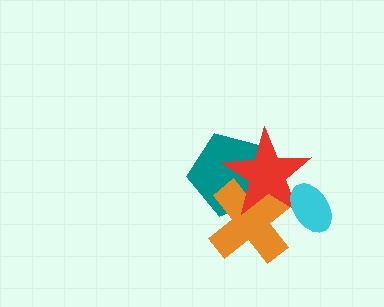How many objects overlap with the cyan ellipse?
2 objects overlap with the cyan ellipse.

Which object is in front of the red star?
The cyan ellipse is in front of the red star.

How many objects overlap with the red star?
3 objects overlap with the red star.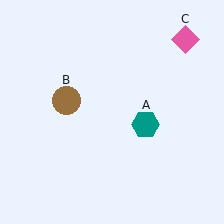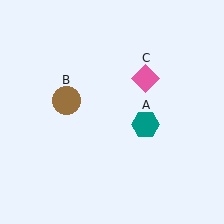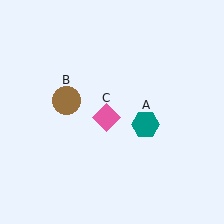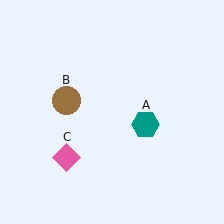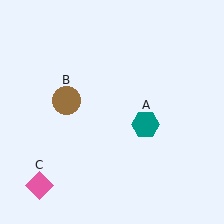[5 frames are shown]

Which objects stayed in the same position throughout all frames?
Teal hexagon (object A) and brown circle (object B) remained stationary.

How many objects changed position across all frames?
1 object changed position: pink diamond (object C).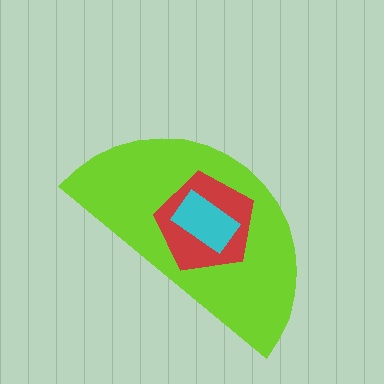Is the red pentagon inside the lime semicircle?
Yes.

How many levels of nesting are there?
3.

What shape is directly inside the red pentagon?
The cyan rectangle.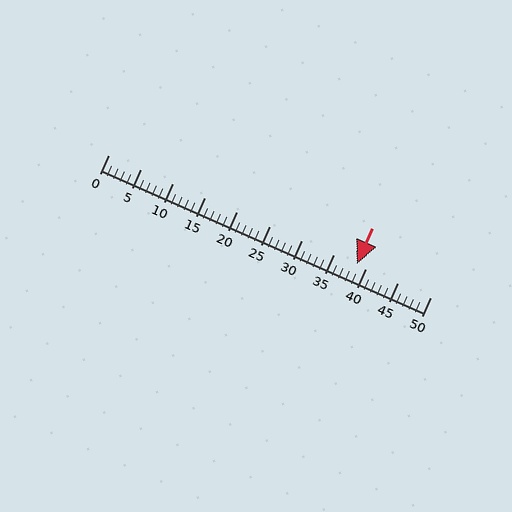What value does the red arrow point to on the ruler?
The red arrow points to approximately 38.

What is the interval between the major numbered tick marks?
The major tick marks are spaced 5 units apart.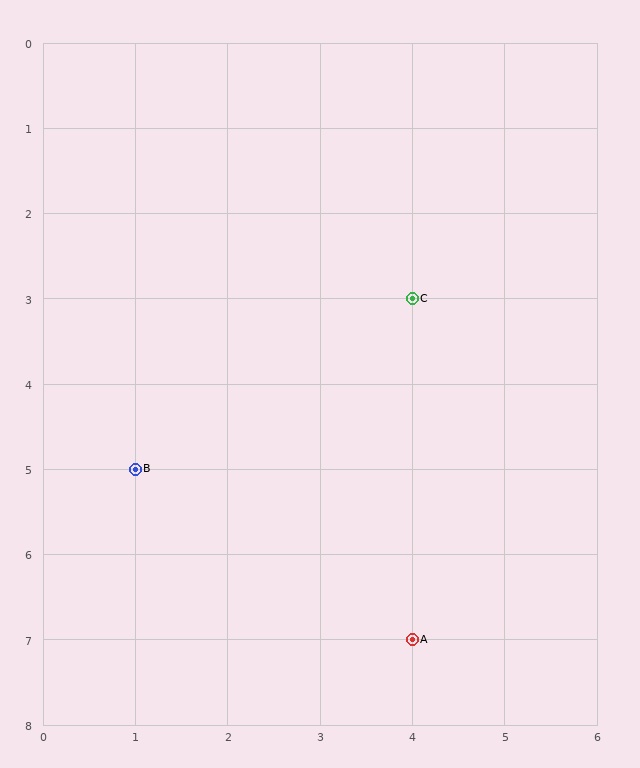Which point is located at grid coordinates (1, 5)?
Point B is at (1, 5).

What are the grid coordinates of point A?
Point A is at grid coordinates (4, 7).